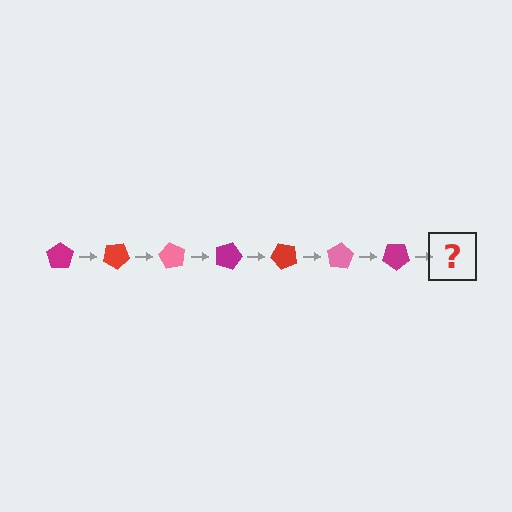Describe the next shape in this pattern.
It should be a red pentagon, rotated 210 degrees from the start.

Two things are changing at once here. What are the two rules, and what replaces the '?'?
The two rules are that it rotates 30 degrees each step and the color cycles through magenta, red, and pink. The '?' should be a red pentagon, rotated 210 degrees from the start.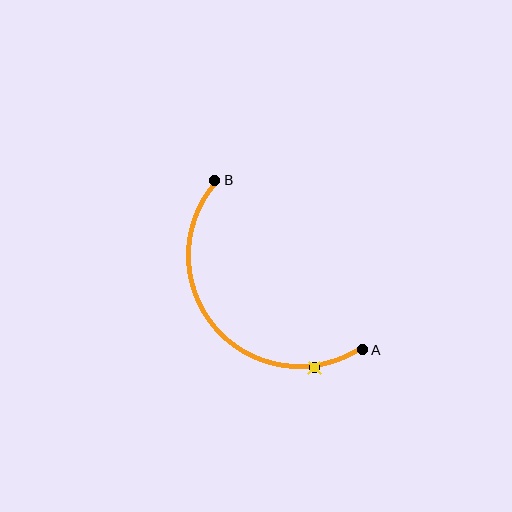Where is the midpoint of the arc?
The arc midpoint is the point on the curve farthest from the straight line joining A and B. It sits below and to the left of that line.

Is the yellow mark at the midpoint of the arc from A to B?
No. The yellow mark lies on the arc but is closer to endpoint A. The arc midpoint would be at the point on the curve equidistant along the arc from both A and B.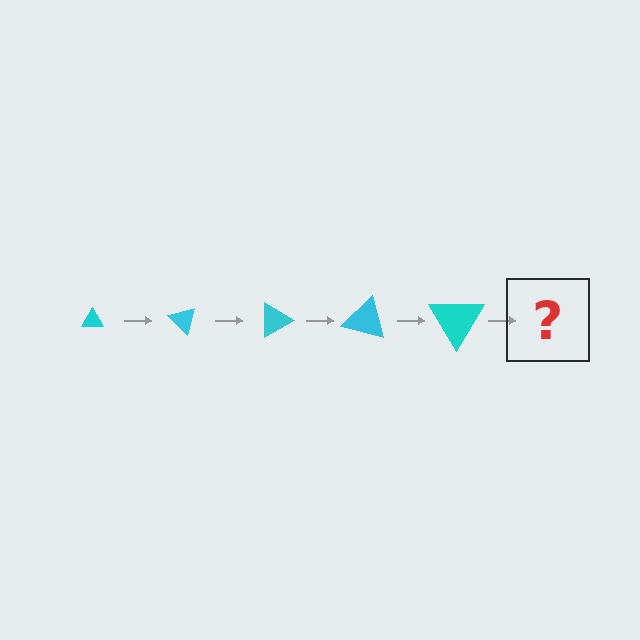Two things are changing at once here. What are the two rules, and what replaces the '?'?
The two rules are that the triangle grows larger each step and it rotates 45 degrees each step. The '?' should be a triangle, larger than the previous one and rotated 225 degrees from the start.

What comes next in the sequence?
The next element should be a triangle, larger than the previous one and rotated 225 degrees from the start.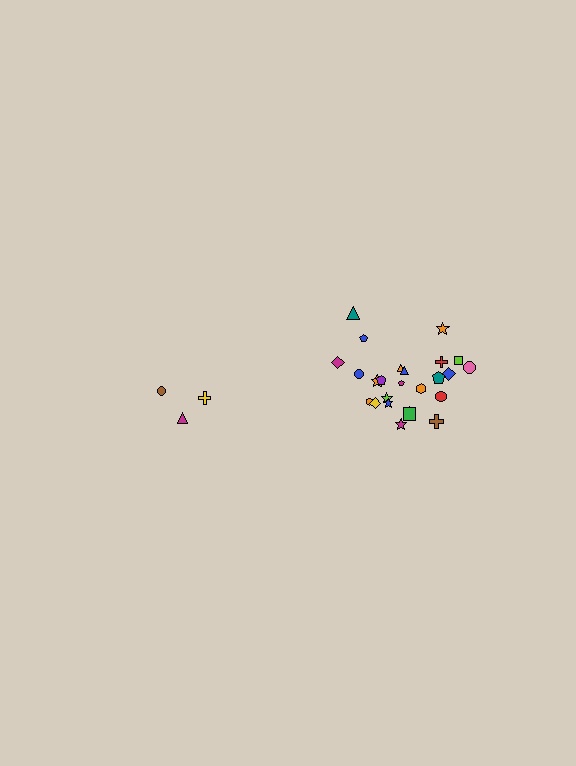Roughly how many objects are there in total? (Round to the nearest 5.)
Roughly 30 objects in total.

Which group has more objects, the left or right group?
The right group.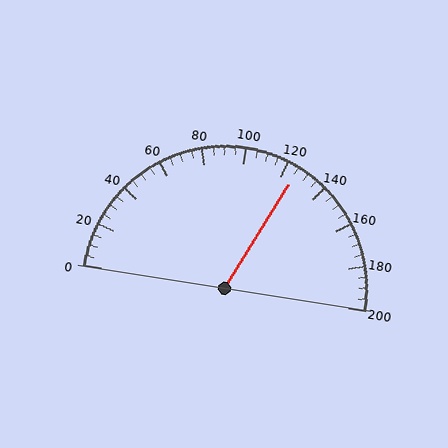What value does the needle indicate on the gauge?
The needle indicates approximately 125.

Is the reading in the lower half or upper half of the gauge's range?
The reading is in the upper half of the range (0 to 200).